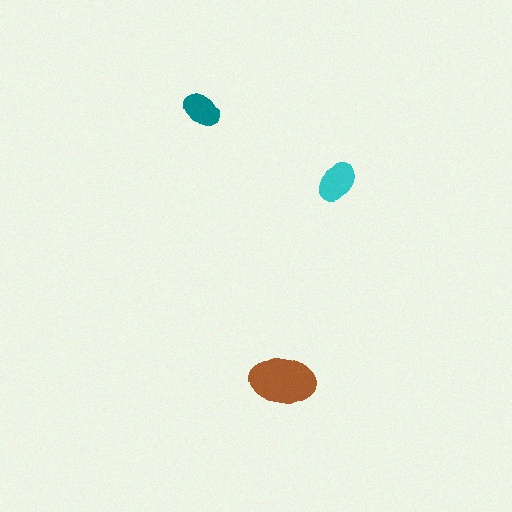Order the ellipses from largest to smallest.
the brown one, the cyan one, the teal one.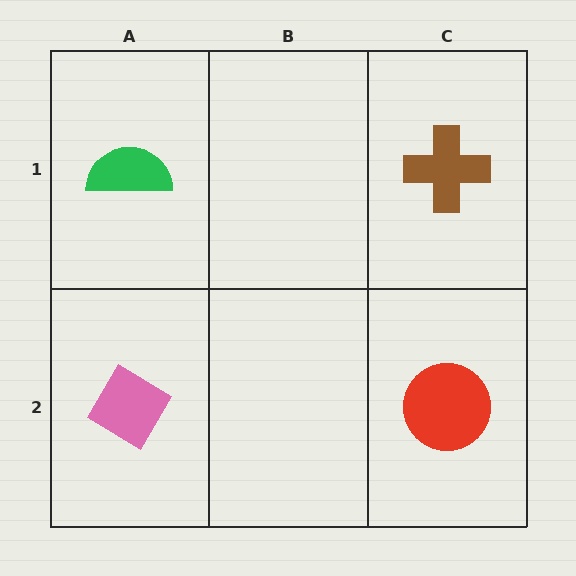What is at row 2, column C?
A red circle.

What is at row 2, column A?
A pink diamond.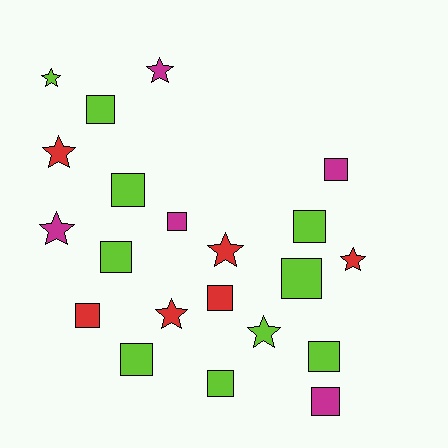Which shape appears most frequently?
Square, with 13 objects.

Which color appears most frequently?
Lime, with 10 objects.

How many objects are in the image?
There are 21 objects.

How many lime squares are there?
There are 8 lime squares.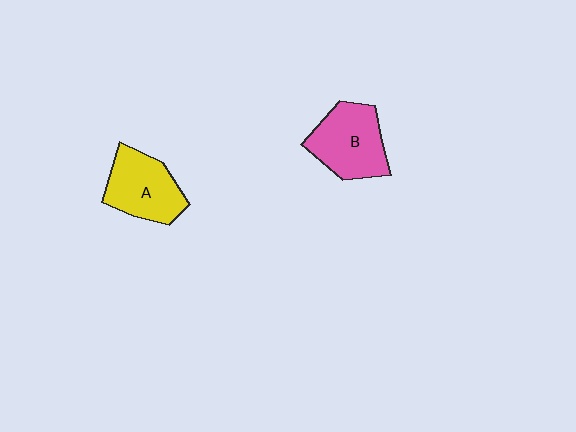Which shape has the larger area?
Shape B (pink).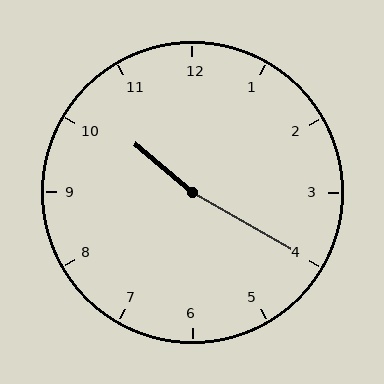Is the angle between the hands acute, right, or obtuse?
It is obtuse.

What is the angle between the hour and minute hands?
Approximately 170 degrees.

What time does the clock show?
10:20.